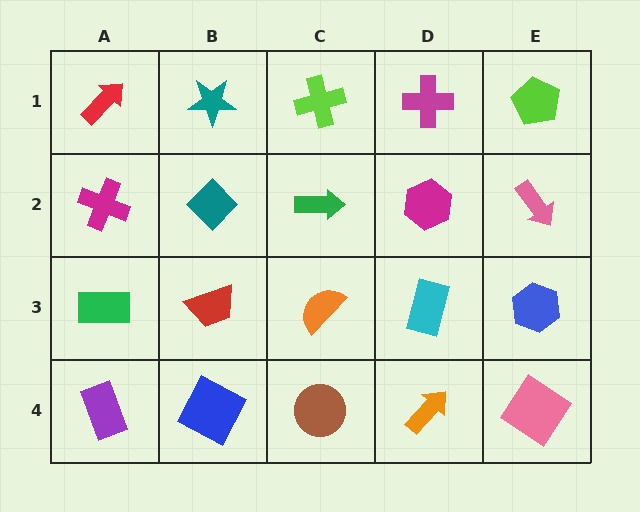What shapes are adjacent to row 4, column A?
A green rectangle (row 3, column A), a blue square (row 4, column B).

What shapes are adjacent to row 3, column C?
A green arrow (row 2, column C), a brown circle (row 4, column C), a red trapezoid (row 3, column B), a cyan rectangle (row 3, column D).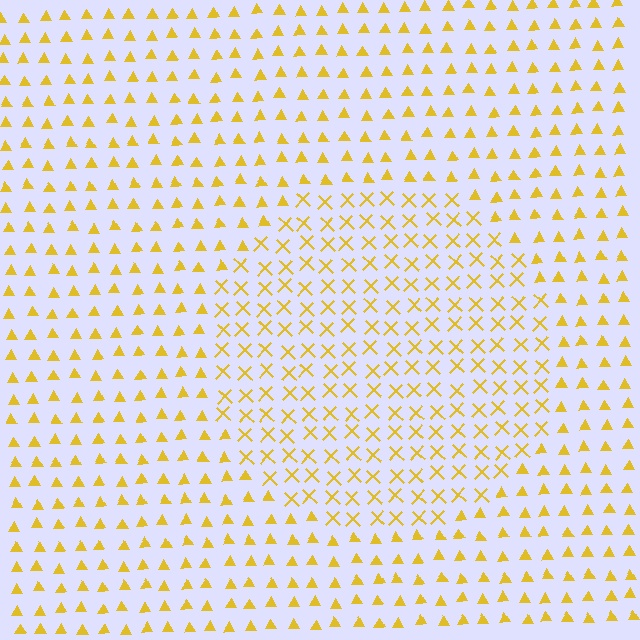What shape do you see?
I see a circle.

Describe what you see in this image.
The image is filled with small yellow elements arranged in a uniform grid. A circle-shaped region contains X marks, while the surrounding area contains triangles. The boundary is defined purely by the change in element shape.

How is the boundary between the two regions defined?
The boundary is defined by a change in element shape: X marks inside vs. triangles outside. All elements share the same color and spacing.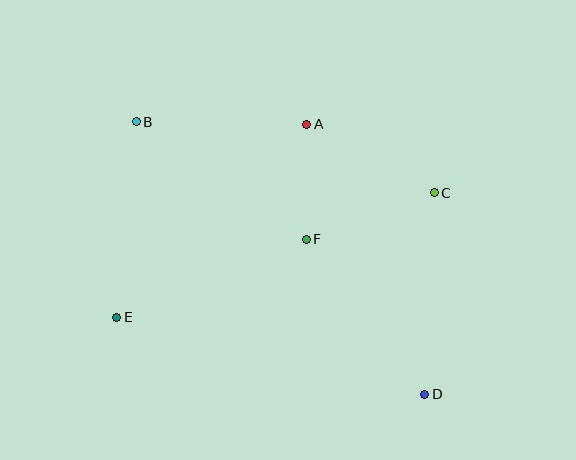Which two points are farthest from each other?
Points B and D are farthest from each other.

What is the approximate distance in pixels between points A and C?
The distance between A and C is approximately 145 pixels.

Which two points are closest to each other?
Points A and F are closest to each other.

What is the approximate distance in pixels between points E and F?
The distance between E and F is approximately 205 pixels.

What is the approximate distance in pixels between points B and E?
The distance between B and E is approximately 197 pixels.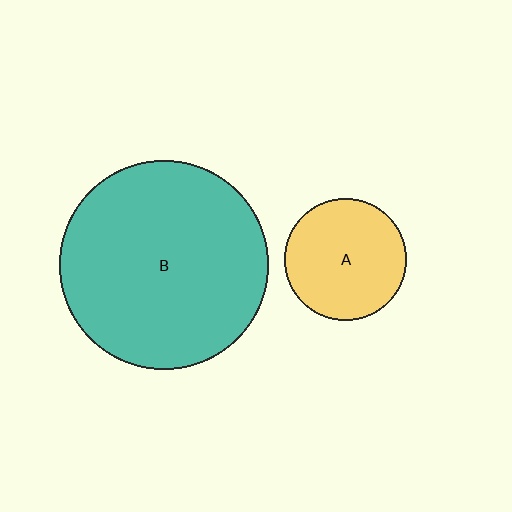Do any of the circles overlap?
No, none of the circles overlap.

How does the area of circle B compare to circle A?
Approximately 2.9 times.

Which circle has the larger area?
Circle B (teal).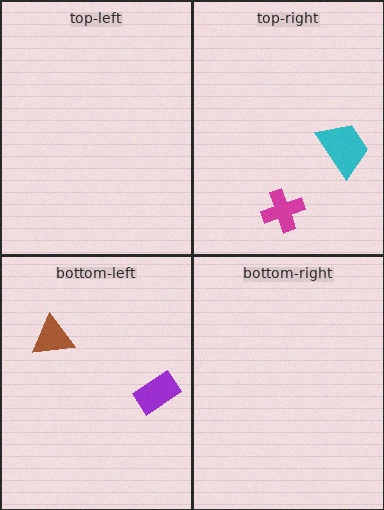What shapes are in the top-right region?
The magenta cross, the cyan trapezoid.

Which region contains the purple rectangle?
The bottom-left region.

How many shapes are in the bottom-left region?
2.